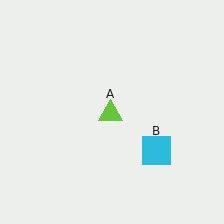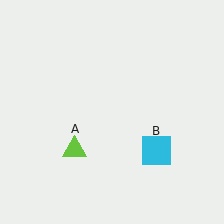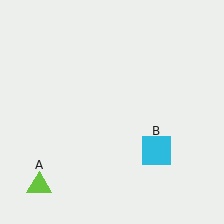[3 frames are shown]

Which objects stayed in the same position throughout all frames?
Cyan square (object B) remained stationary.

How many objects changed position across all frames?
1 object changed position: lime triangle (object A).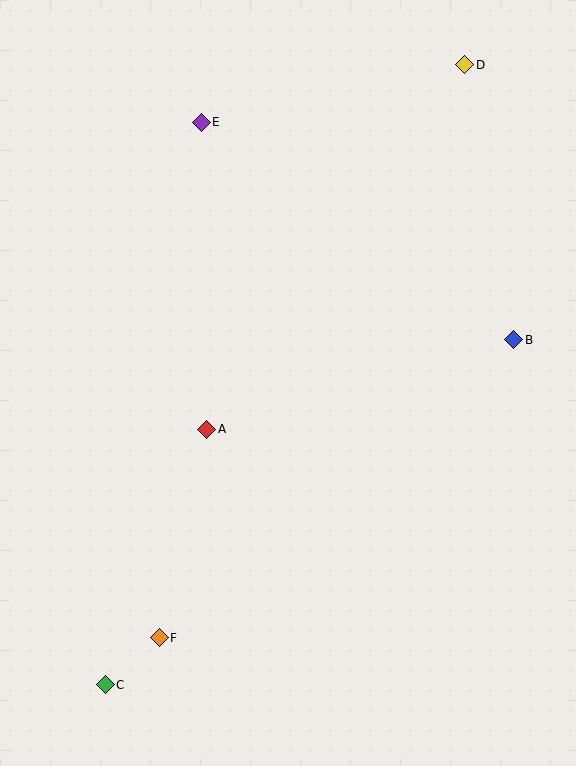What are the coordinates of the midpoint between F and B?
The midpoint between F and B is at (337, 489).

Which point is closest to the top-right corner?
Point D is closest to the top-right corner.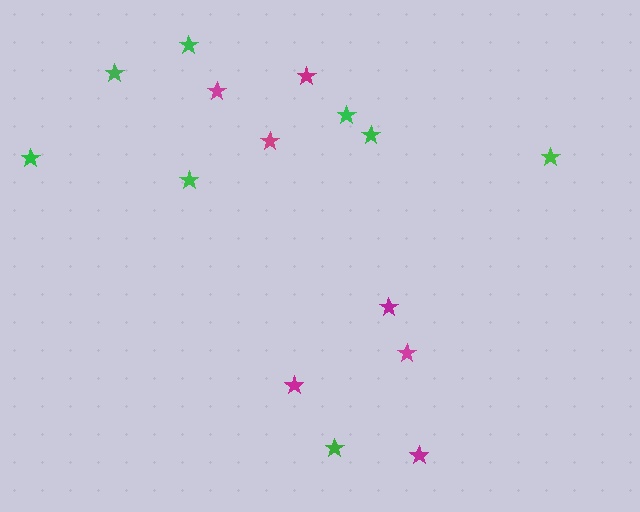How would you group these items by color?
There are 2 groups: one group of green stars (8) and one group of magenta stars (7).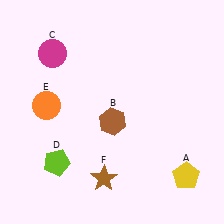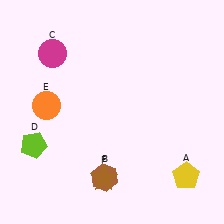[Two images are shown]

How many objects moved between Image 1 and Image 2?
2 objects moved between the two images.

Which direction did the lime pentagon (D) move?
The lime pentagon (D) moved left.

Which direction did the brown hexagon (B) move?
The brown hexagon (B) moved down.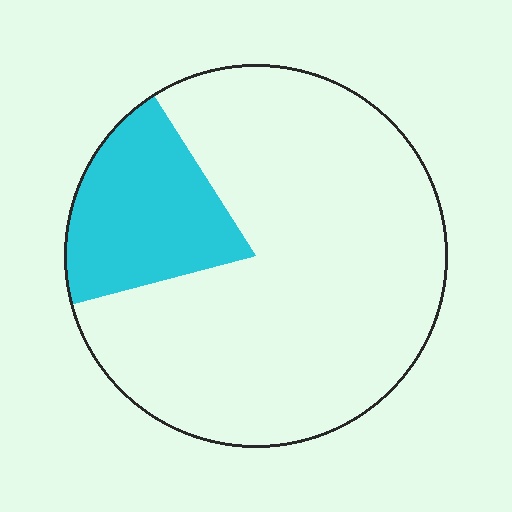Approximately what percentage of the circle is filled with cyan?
Approximately 20%.